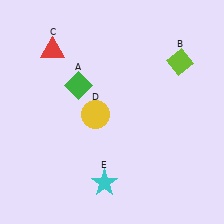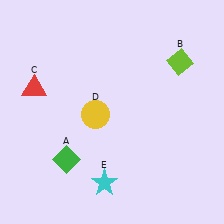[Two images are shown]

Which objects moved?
The objects that moved are: the green diamond (A), the red triangle (C).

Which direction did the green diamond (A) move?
The green diamond (A) moved down.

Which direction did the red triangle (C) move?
The red triangle (C) moved down.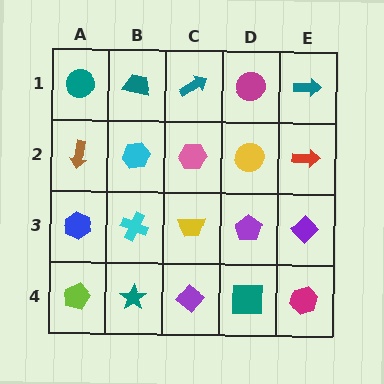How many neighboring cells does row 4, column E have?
2.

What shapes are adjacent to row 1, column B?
A cyan hexagon (row 2, column B), a teal circle (row 1, column A), a teal arrow (row 1, column C).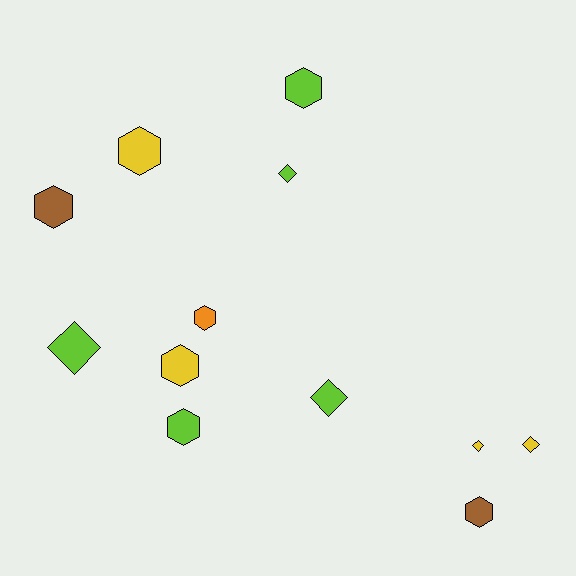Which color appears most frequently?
Lime, with 5 objects.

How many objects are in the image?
There are 12 objects.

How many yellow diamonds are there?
There are 2 yellow diamonds.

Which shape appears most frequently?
Hexagon, with 7 objects.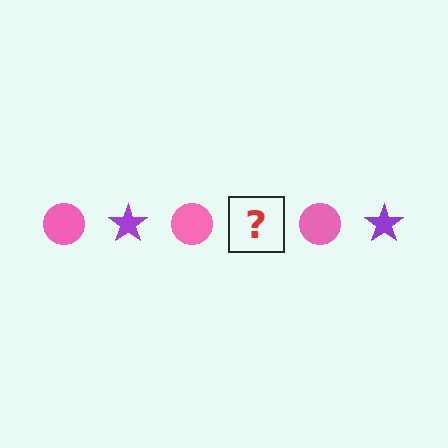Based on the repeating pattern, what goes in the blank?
The blank should be a purple star.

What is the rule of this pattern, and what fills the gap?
The rule is that the pattern alternates between pink circle and purple star. The gap should be filled with a purple star.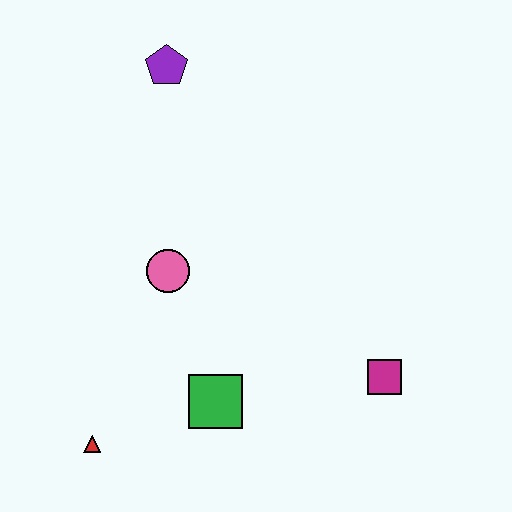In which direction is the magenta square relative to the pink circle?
The magenta square is to the right of the pink circle.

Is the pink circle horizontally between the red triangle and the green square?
Yes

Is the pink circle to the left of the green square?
Yes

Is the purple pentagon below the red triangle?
No